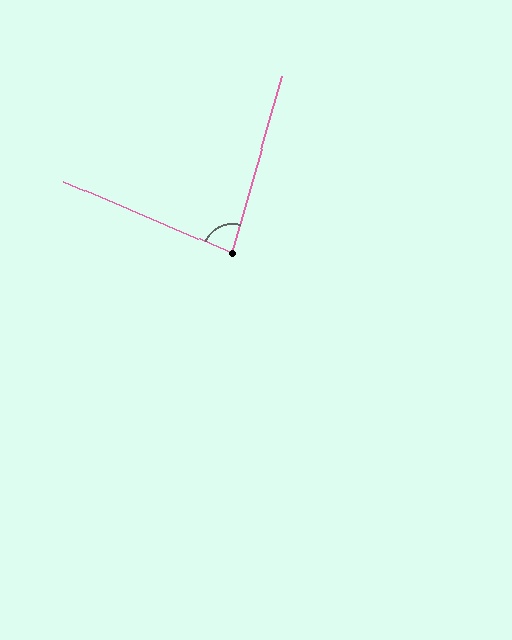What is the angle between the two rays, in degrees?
Approximately 83 degrees.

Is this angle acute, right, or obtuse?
It is acute.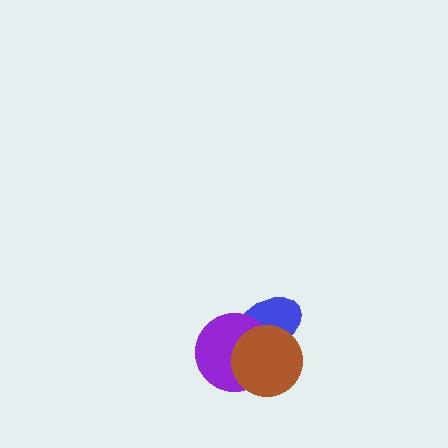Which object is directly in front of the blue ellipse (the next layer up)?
The purple circle is directly in front of the blue ellipse.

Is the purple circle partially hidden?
Yes, it is partially covered by another shape.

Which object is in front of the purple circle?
The brown circle is in front of the purple circle.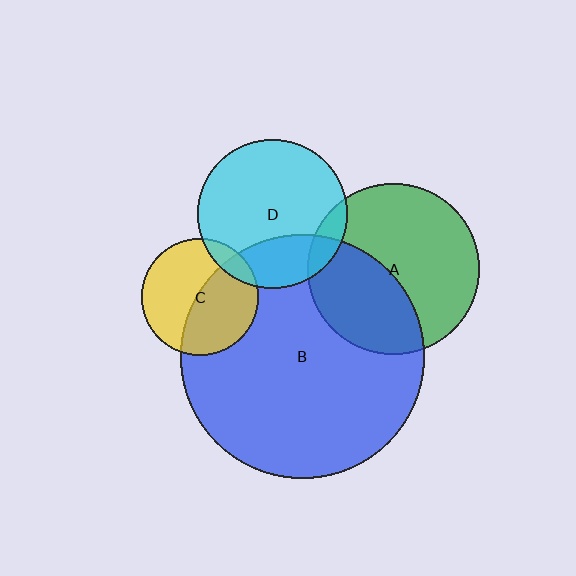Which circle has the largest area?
Circle B (blue).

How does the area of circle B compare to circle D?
Approximately 2.7 times.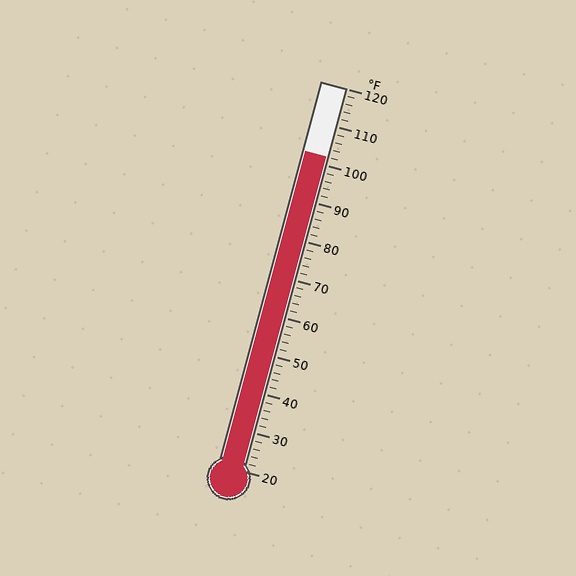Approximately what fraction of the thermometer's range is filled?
The thermometer is filled to approximately 80% of its range.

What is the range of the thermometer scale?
The thermometer scale ranges from 20°F to 120°F.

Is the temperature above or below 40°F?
The temperature is above 40°F.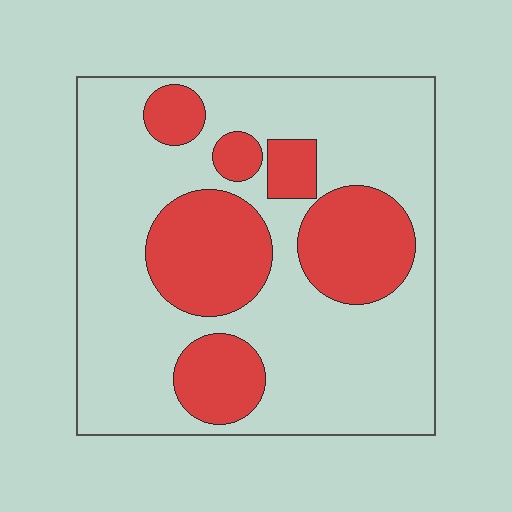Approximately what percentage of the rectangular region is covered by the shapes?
Approximately 30%.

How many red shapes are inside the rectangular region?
6.